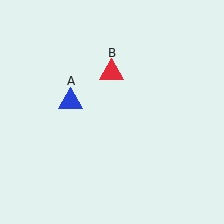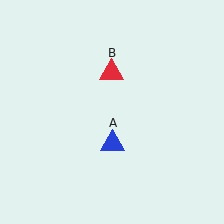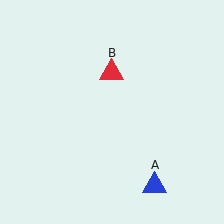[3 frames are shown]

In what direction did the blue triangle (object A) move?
The blue triangle (object A) moved down and to the right.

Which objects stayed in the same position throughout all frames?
Red triangle (object B) remained stationary.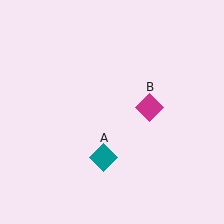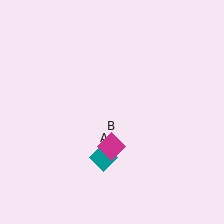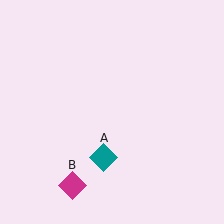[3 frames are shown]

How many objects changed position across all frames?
1 object changed position: magenta diamond (object B).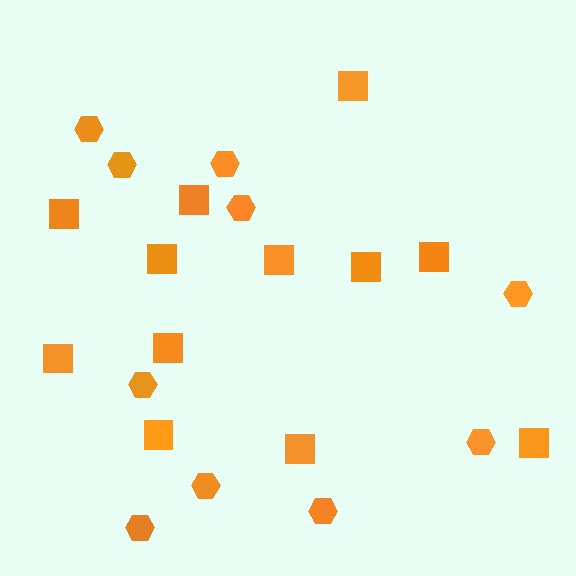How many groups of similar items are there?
There are 2 groups: one group of hexagons (10) and one group of squares (12).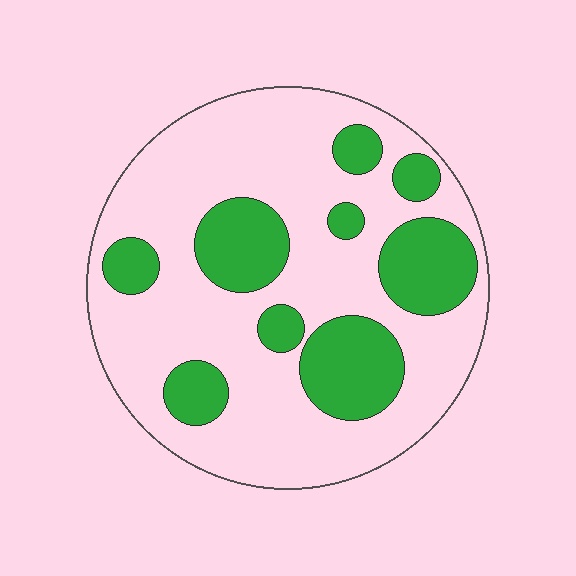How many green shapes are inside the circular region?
9.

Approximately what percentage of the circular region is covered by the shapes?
Approximately 30%.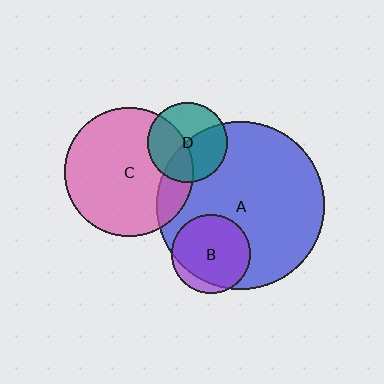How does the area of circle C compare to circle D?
Approximately 2.7 times.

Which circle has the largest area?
Circle A (blue).